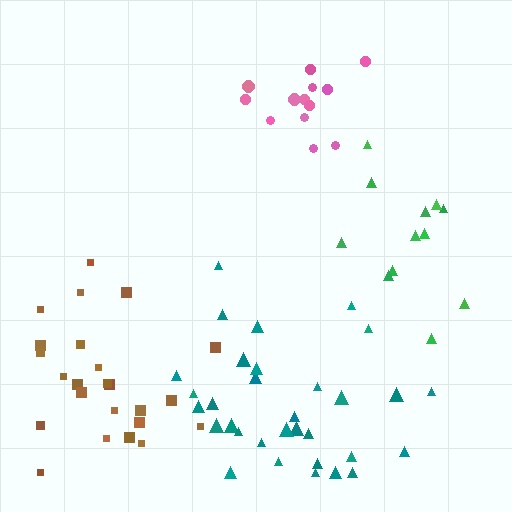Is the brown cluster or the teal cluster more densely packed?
Teal.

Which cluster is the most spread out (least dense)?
Green.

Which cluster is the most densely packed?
Pink.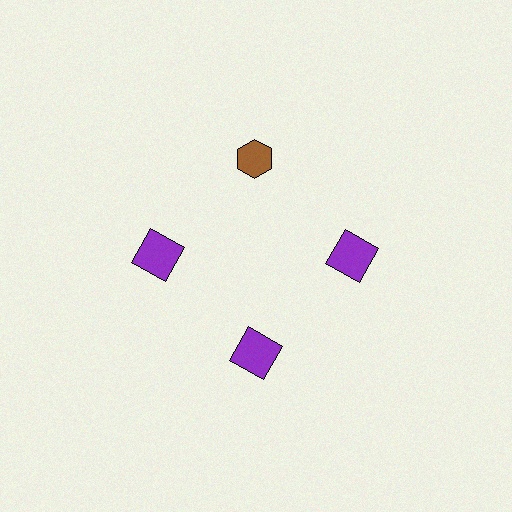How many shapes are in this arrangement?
There are 4 shapes arranged in a ring pattern.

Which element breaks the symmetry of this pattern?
The brown hexagon at roughly the 12 o'clock position breaks the symmetry. All other shapes are purple squares.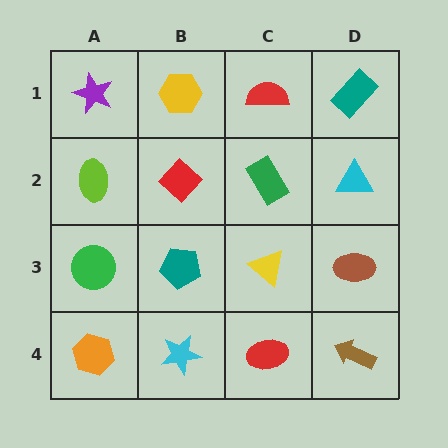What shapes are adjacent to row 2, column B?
A yellow hexagon (row 1, column B), a teal pentagon (row 3, column B), a lime ellipse (row 2, column A), a green rectangle (row 2, column C).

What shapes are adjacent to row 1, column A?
A lime ellipse (row 2, column A), a yellow hexagon (row 1, column B).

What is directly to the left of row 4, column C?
A cyan star.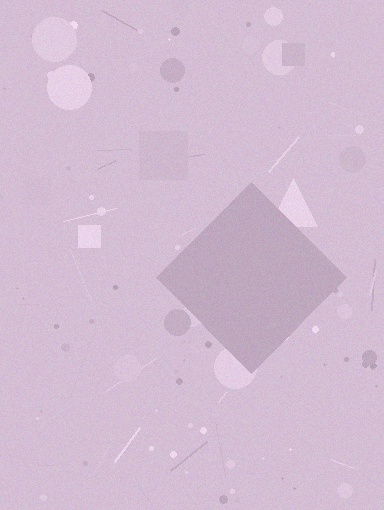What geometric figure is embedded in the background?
A diamond is embedded in the background.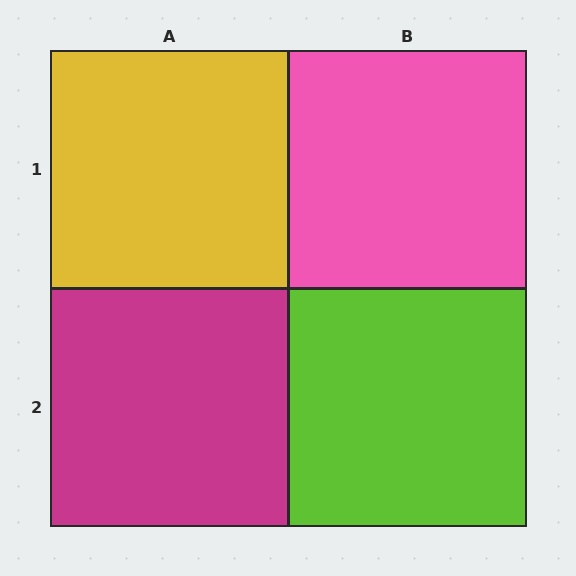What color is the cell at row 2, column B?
Lime.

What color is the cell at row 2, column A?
Magenta.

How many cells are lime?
1 cell is lime.